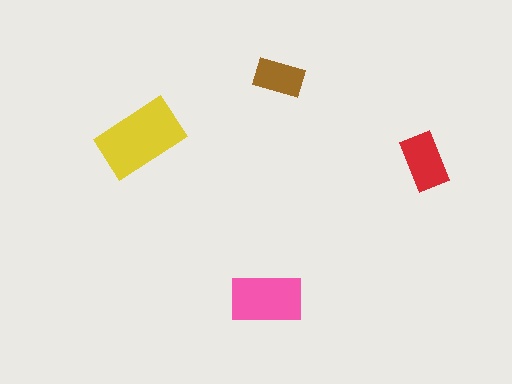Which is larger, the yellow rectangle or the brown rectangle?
The yellow one.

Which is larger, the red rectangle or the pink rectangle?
The pink one.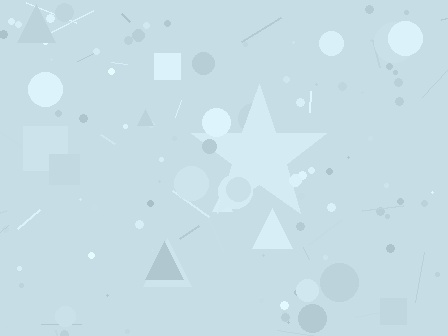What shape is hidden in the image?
A star is hidden in the image.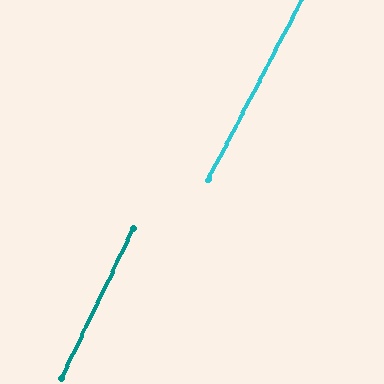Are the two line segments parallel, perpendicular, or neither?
Parallel — their directions differ by only 1.9°.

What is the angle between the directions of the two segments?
Approximately 2 degrees.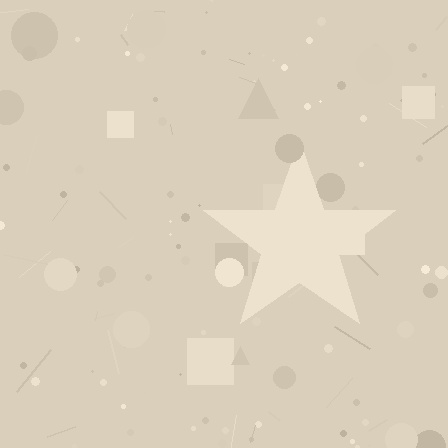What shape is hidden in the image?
A star is hidden in the image.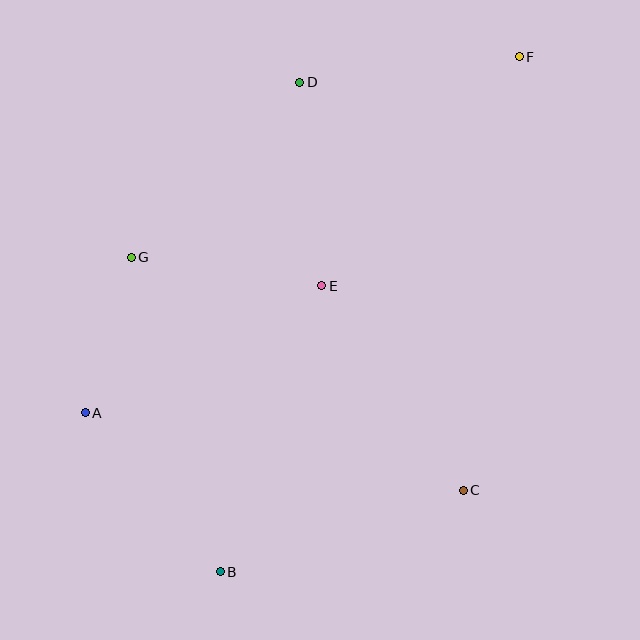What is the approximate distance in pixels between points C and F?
The distance between C and F is approximately 437 pixels.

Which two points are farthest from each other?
Points B and F are farthest from each other.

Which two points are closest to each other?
Points A and G are closest to each other.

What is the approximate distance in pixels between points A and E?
The distance between A and E is approximately 268 pixels.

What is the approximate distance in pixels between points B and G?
The distance between B and G is approximately 327 pixels.